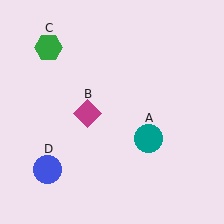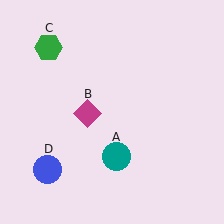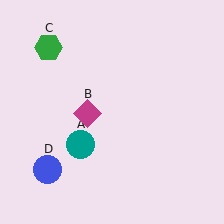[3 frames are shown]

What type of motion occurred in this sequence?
The teal circle (object A) rotated clockwise around the center of the scene.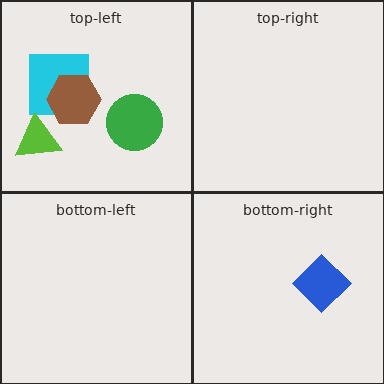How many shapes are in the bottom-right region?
1.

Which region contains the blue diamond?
The bottom-right region.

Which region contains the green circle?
The top-left region.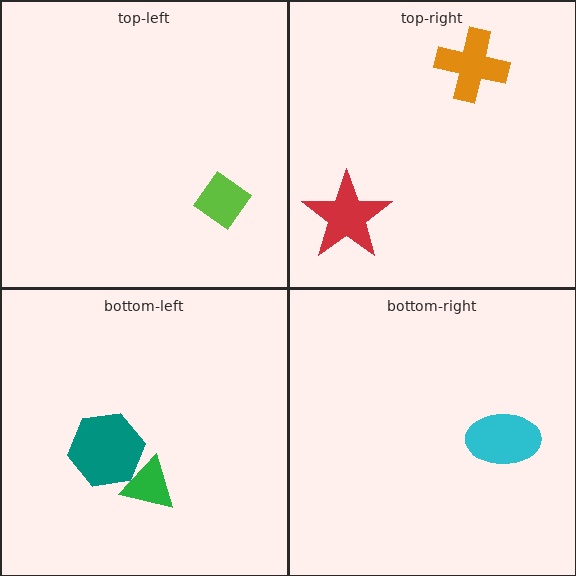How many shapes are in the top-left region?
1.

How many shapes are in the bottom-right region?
1.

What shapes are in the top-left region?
The lime diamond.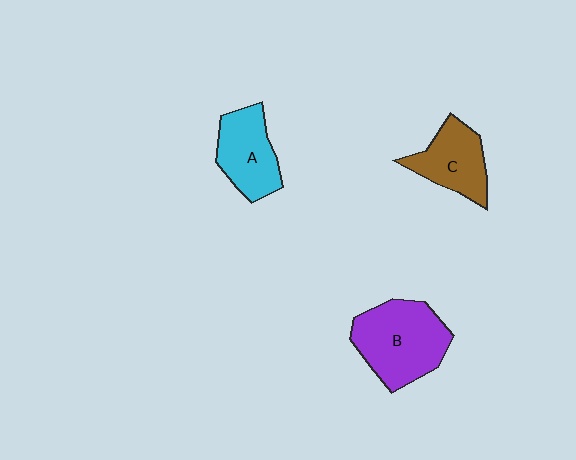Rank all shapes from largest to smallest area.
From largest to smallest: B (purple), A (cyan), C (brown).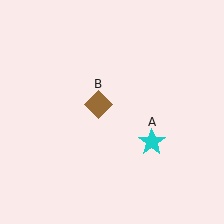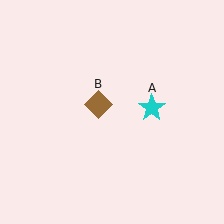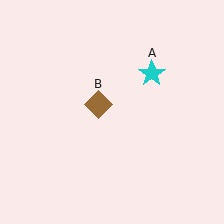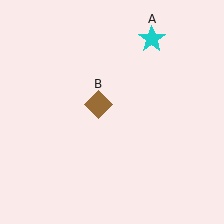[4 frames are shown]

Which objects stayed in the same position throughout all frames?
Brown diamond (object B) remained stationary.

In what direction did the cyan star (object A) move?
The cyan star (object A) moved up.